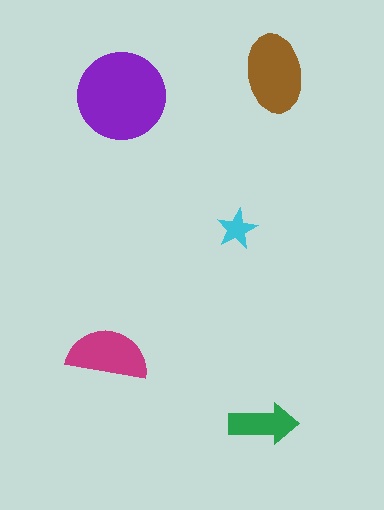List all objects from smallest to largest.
The cyan star, the green arrow, the magenta semicircle, the brown ellipse, the purple circle.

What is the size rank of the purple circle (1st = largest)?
1st.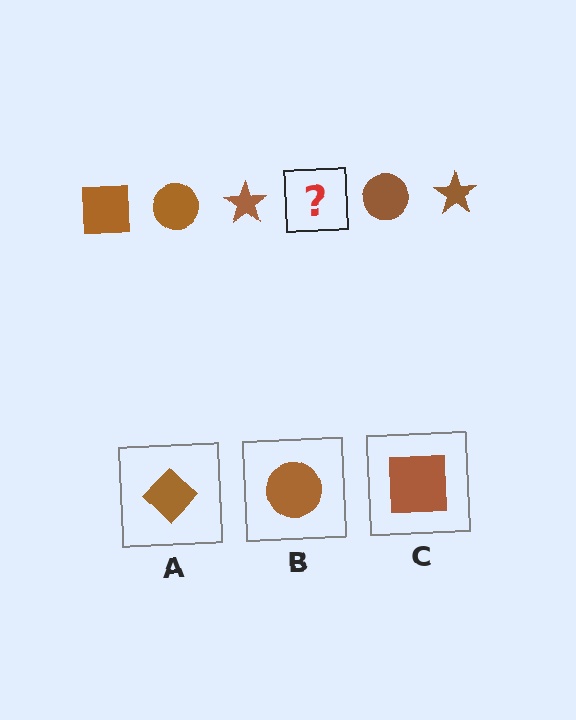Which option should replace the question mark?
Option C.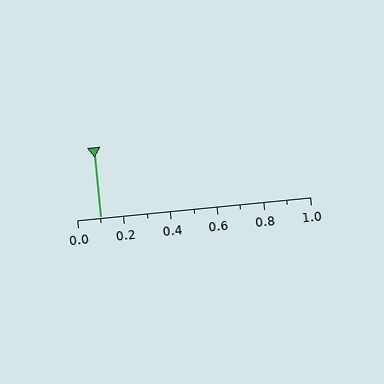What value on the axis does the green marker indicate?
The marker indicates approximately 0.1.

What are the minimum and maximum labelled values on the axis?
The axis runs from 0.0 to 1.0.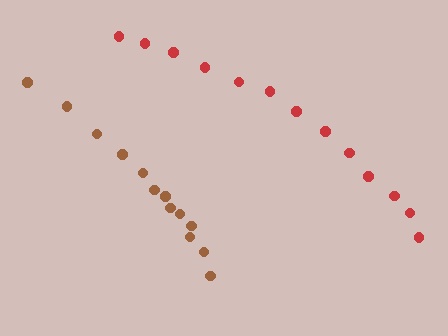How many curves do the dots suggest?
There are 2 distinct paths.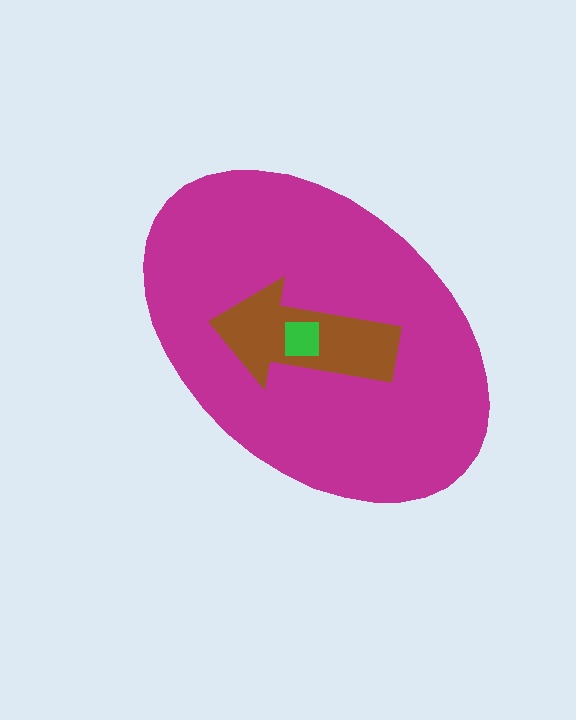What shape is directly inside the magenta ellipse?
The brown arrow.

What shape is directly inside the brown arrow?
The green square.